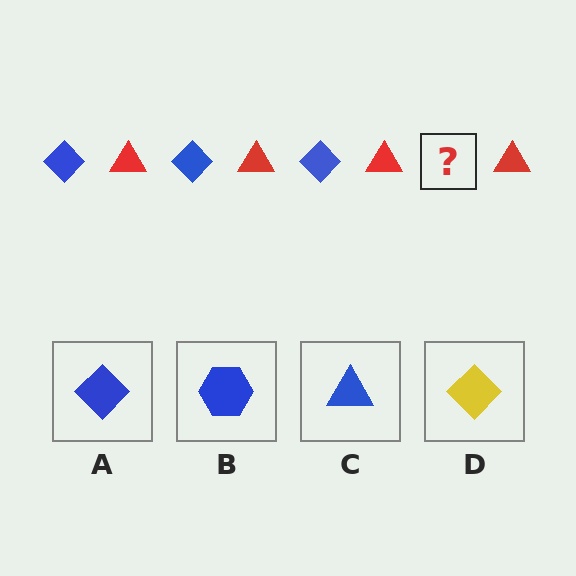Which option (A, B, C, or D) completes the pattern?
A.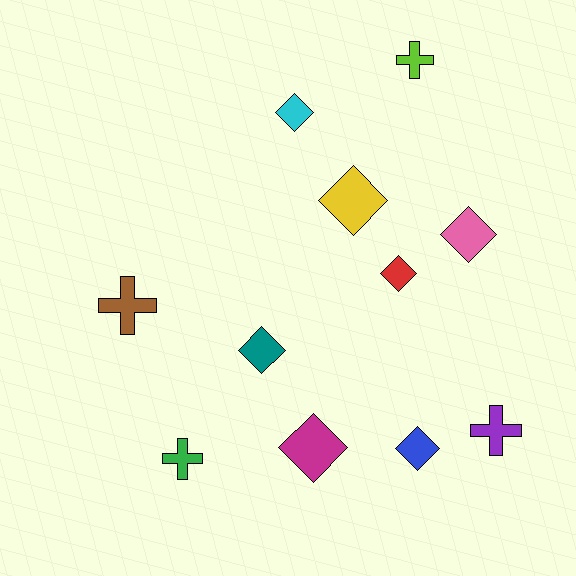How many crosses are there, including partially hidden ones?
There are 4 crosses.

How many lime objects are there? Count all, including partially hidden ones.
There is 1 lime object.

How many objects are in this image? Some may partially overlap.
There are 11 objects.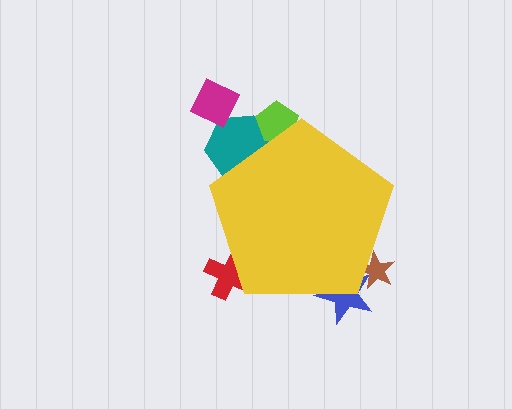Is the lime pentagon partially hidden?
Yes, the lime pentagon is partially hidden behind the yellow pentagon.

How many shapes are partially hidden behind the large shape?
5 shapes are partially hidden.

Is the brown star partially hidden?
Yes, the brown star is partially hidden behind the yellow pentagon.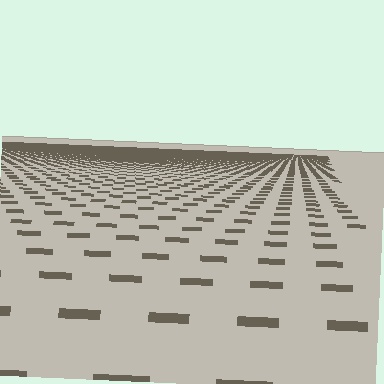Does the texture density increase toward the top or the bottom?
Density increases toward the top.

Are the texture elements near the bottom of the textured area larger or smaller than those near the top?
Larger. Near the bottom, elements are closer to the viewer and appear at a bigger on-screen size.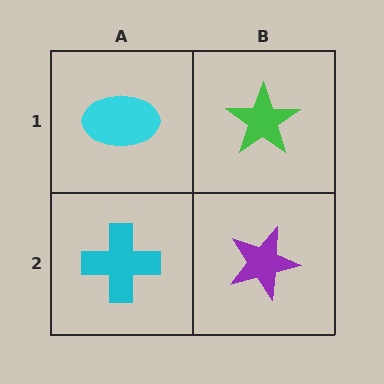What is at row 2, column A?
A cyan cross.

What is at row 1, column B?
A green star.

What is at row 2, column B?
A purple star.